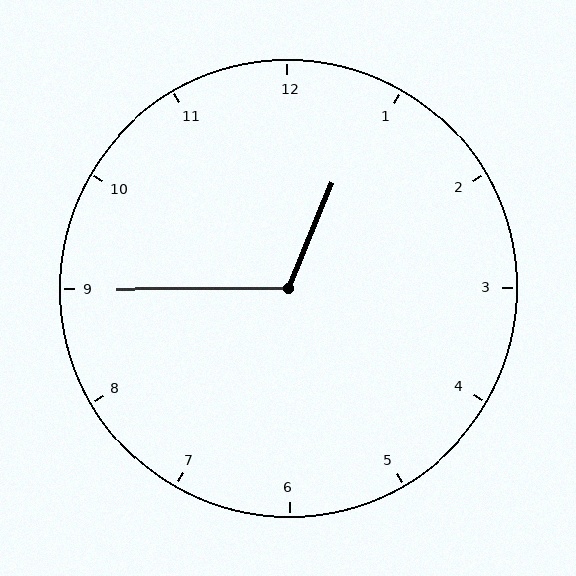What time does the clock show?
12:45.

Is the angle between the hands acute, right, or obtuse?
It is obtuse.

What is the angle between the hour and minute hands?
Approximately 112 degrees.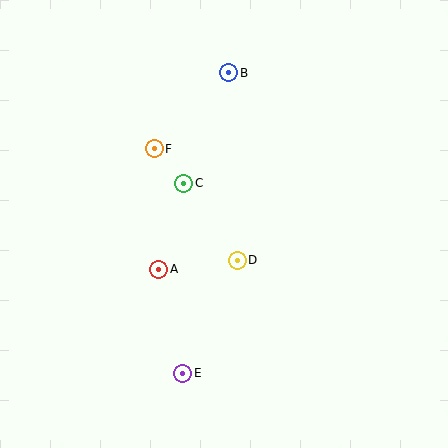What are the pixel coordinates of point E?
Point E is at (183, 373).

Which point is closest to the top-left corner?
Point F is closest to the top-left corner.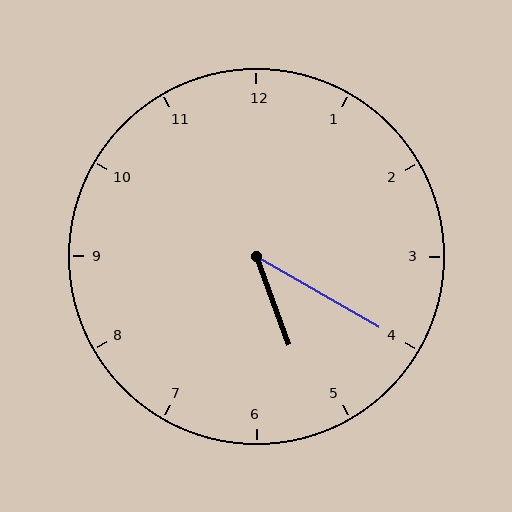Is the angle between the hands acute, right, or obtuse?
It is acute.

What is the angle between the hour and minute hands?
Approximately 40 degrees.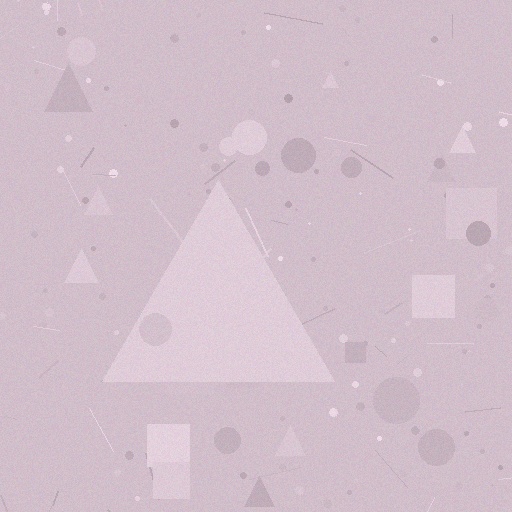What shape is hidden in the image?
A triangle is hidden in the image.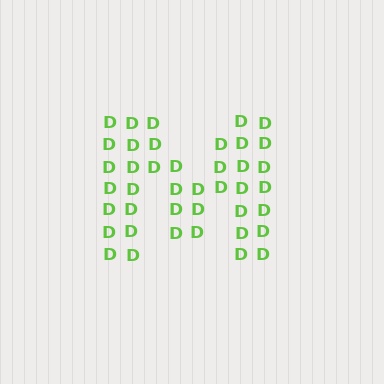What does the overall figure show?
The overall figure shows the letter M.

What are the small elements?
The small elements are letter D's.